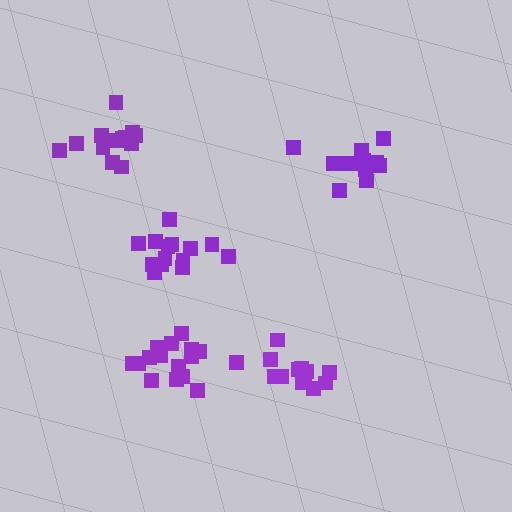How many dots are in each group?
Group 1: 14 dots, Group 2: 12 dots, Group 3: 13 dots, Group 4: 12 dots, Group 5: 16 dots (67 total).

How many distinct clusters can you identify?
There are 5 distinct clusters.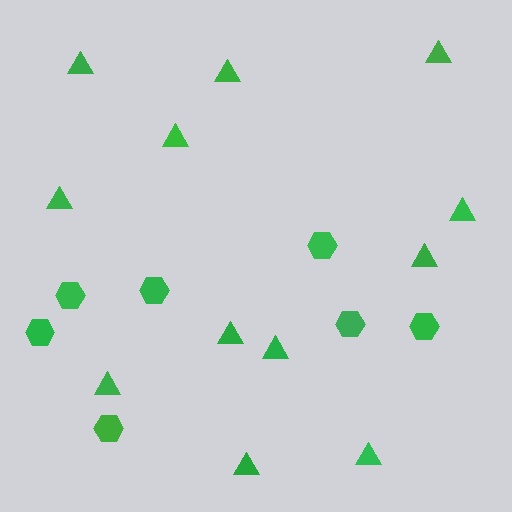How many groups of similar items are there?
There are 2 groups: one group of hexagons (7) and one group of triangles (12).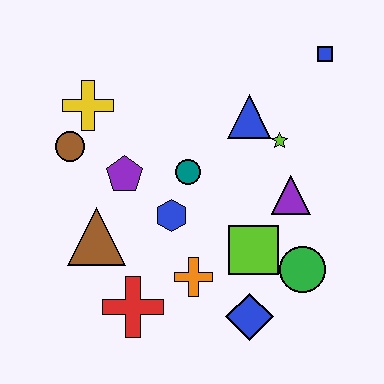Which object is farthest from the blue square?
The red cross is farthest from the blue square.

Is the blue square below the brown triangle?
No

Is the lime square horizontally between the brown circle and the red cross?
No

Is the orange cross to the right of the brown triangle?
Yes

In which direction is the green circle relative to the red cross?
The green circle is to the right of the red cross.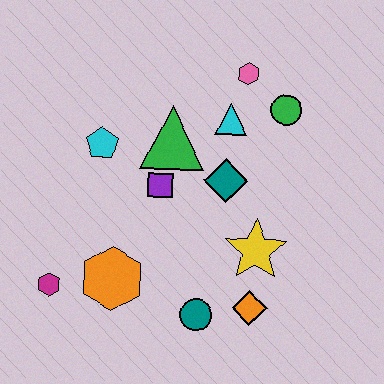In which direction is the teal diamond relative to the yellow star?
The teal diamond is above the yellow star.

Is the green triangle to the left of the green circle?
Yes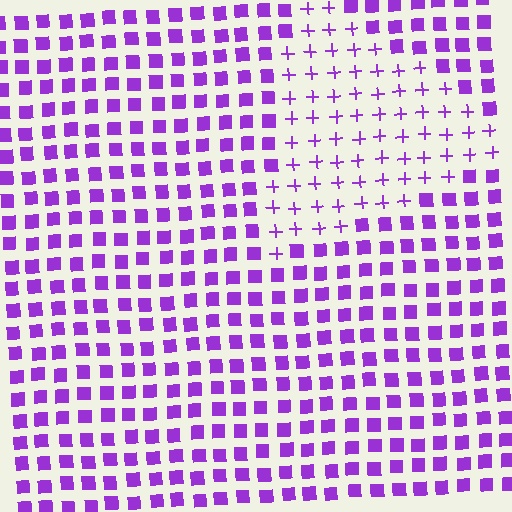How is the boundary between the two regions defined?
The boundary is defined by a change in element shape: plus signs inside vs. squares outside. All elements share the same color and spacing.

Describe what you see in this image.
The image is filled with small purple elements arranged in a uniform grid. A triangle-shaped region contains plus signs, while the surrounding area contains squares. The boundary is defined purely by the change in element shape.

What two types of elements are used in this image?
The image uses plus signs inside the triangle region and squares outside it.